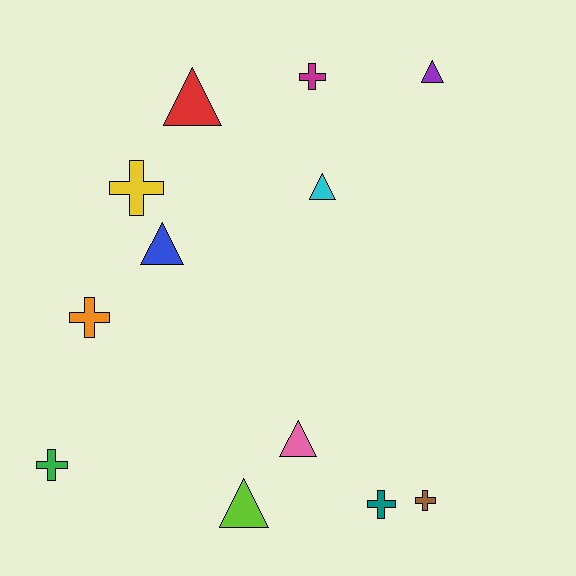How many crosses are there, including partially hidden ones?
There are 6 crosses.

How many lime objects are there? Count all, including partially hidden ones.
There is 1 lime object.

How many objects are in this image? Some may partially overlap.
There are 12 objects.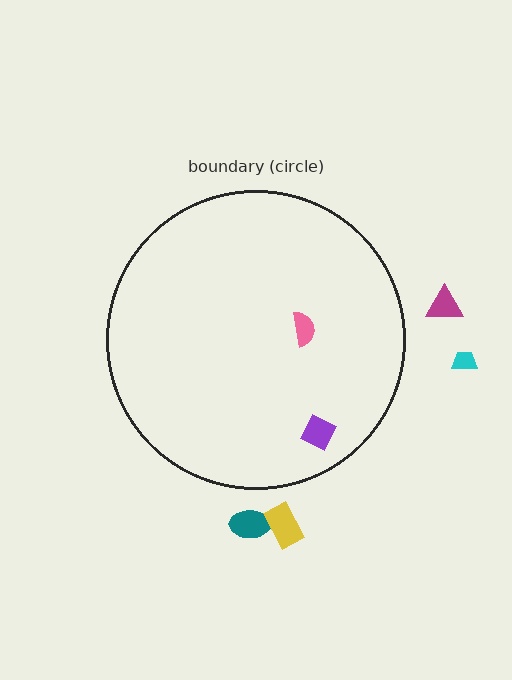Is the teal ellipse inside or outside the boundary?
Outside.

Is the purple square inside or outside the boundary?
Inside.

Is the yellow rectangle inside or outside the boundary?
Outside.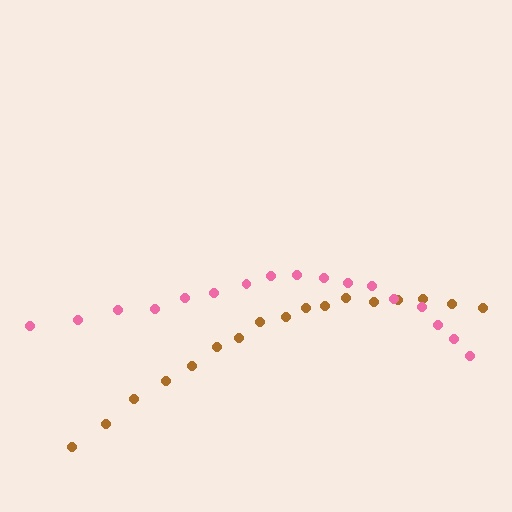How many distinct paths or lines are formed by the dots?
There are 2 distinct paths.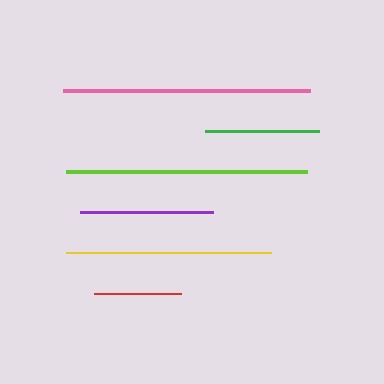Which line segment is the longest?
The pink line is the longest at approximately 247 pixels.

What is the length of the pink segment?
The pink segment is approximately 247 pixels long.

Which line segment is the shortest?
The red line is the shortest at approximately 88 pixels.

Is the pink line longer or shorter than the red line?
The pink line is longer than the red line.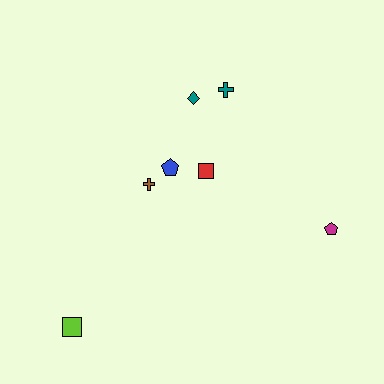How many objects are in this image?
There are 7 objects.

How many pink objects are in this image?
There are no pink objects.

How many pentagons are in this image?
There are 2 pentagons.